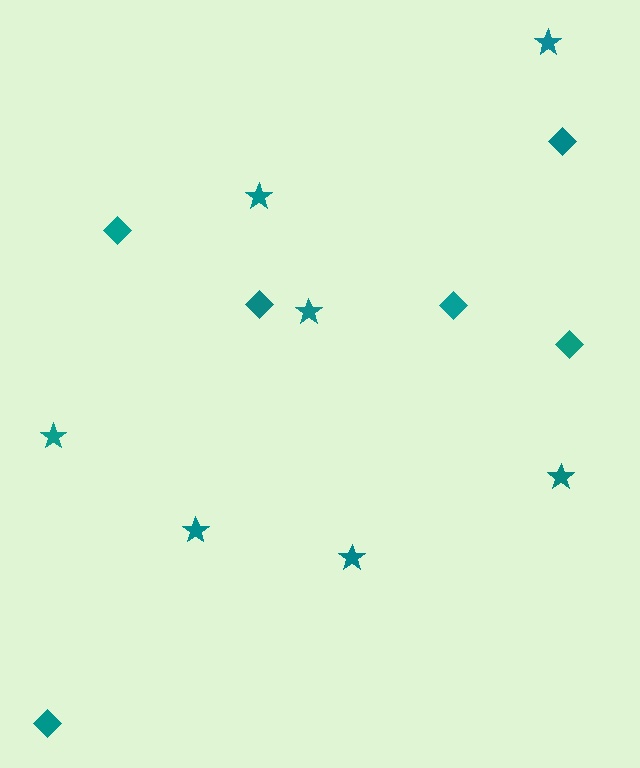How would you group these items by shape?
There are 2 groups: one group of stars (7) and one group of diamonds (6).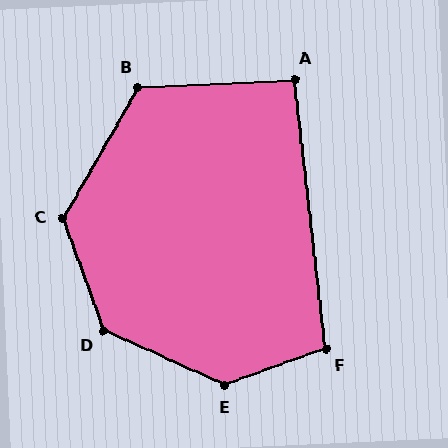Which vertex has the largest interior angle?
E, at approximately 136 degrees.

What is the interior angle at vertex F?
Approximately 103 degrees (obtuse).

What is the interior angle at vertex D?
Approximately 134 degrees (obtuse).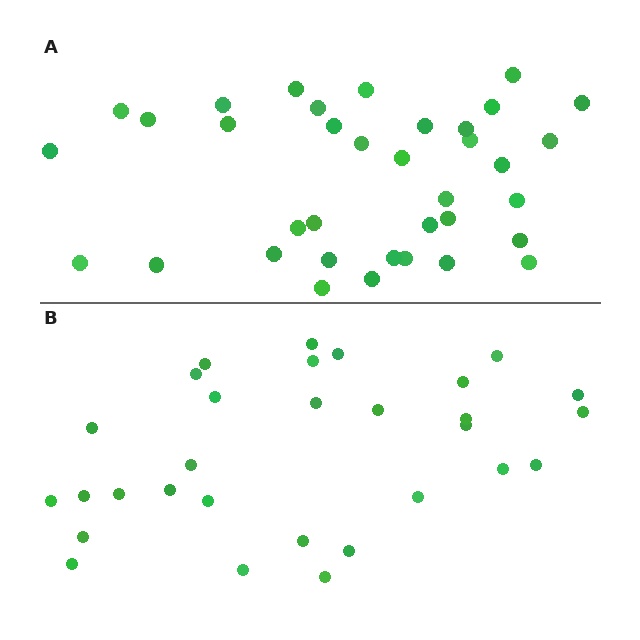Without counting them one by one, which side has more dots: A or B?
Region A (the top region) has more dots.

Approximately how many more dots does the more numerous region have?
Region A has about 6 more dots than region B.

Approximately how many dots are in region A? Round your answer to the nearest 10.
About 40 dots. (The exact count is 36, which rounds to 40.)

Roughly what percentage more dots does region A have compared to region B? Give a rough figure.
About 20% more.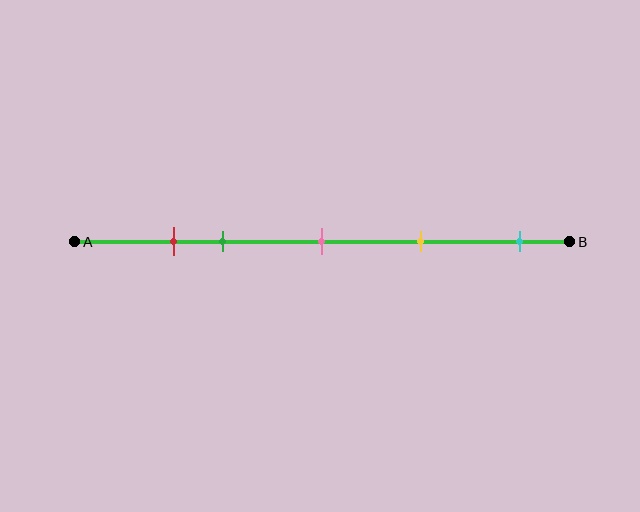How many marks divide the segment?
There are 5 marks dividing the segment.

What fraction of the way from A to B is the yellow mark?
The yellow mark is approximately 70% (0.7) of the way from A to B.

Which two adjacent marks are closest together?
The red and green marks are the closest adjacent pair.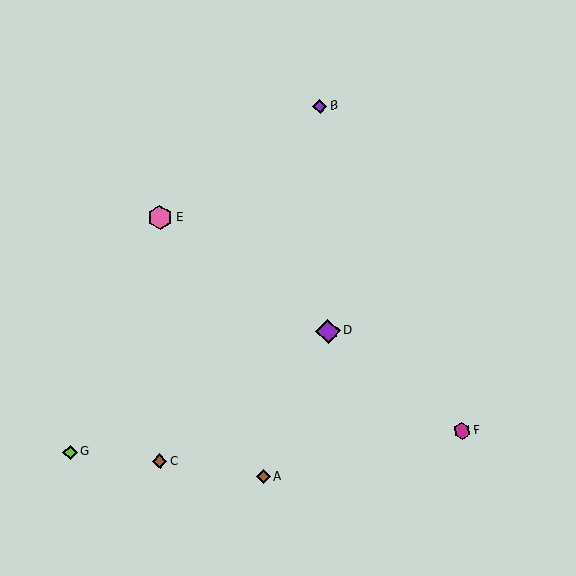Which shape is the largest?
The purple diamond (labeled D) is the largest.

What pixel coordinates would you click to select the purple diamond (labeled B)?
Click at (320, 106) to select the purple diamond B.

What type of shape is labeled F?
Shape F is a magenta hexagon.